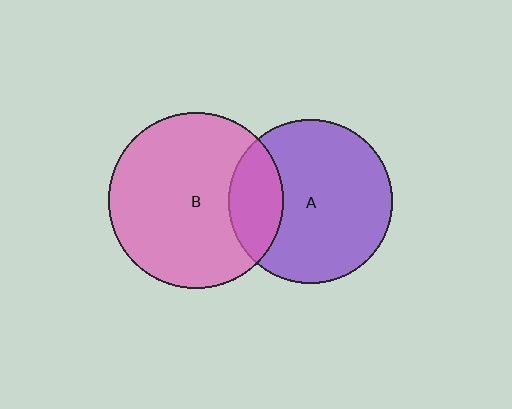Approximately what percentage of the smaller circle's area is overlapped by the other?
Approximately 20%.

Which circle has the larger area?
Circle B (pink).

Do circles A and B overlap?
Yes.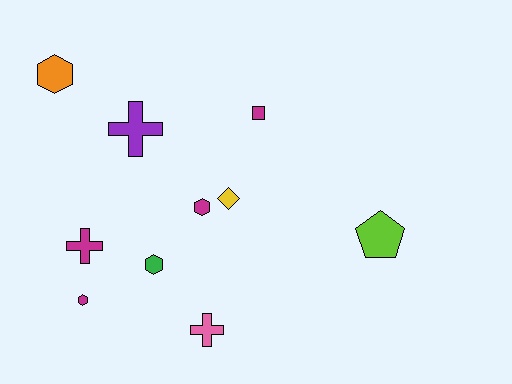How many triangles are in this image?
There are no triangles.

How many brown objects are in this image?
There are no brown objects.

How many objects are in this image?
There are 10 objects.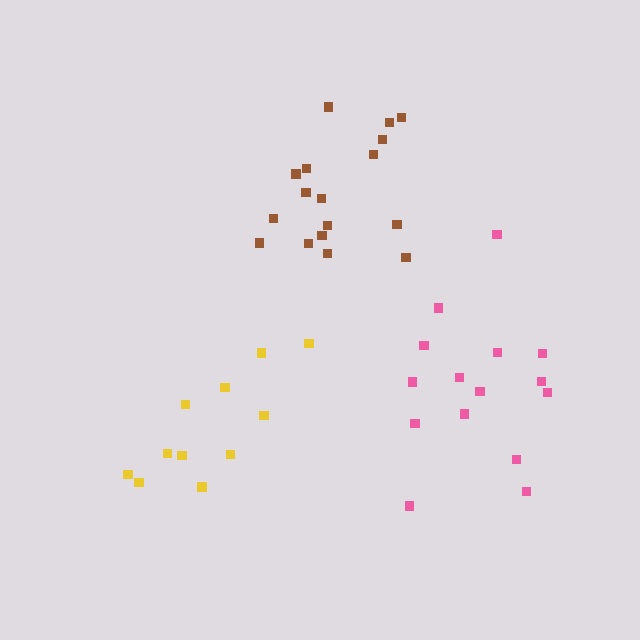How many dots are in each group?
Group 1: 11 dots, Group 2: 17 dots, Group 3: 15 dots (43 total).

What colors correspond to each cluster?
The clusters are colored: yellow, brown, pink.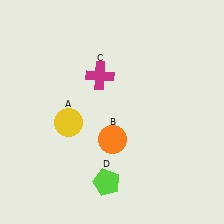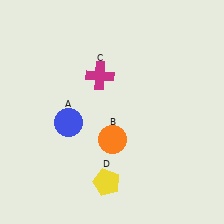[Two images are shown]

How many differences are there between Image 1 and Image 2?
There are 2 differences between the two images.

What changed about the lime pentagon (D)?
In Image 1, D is lime. In Image 2, it changed to yellow.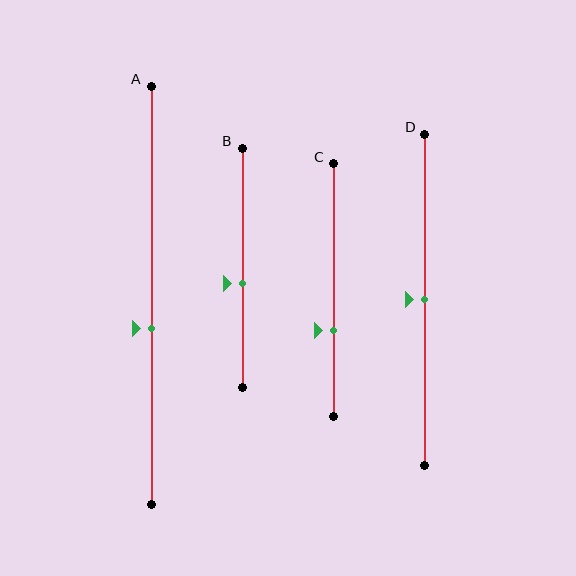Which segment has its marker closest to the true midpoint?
Segment D has its marker closest to the true midpoint.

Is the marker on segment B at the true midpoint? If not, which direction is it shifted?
No, the marker on segment B is shifted downward by about 7% of the segment length.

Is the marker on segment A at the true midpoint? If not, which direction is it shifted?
No, the marker on segment A is shifted downward by about 8% of the segment length.